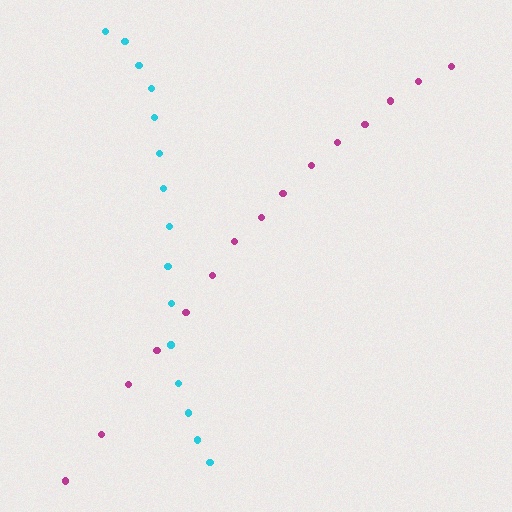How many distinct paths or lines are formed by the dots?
There are 2 distinct paths.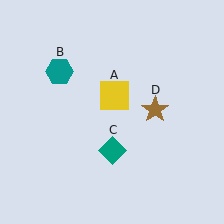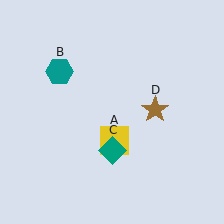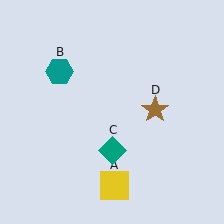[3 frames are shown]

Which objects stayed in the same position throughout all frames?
Teal hexagon (object B) and teal diamond (object C) and brown star (object D) remained stationary.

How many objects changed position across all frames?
1 object changed position: yellow square (object A).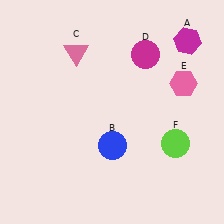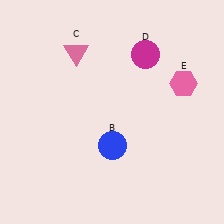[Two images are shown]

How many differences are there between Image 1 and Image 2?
There are 2 differences between the two images.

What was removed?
The magenta hexagon (A), the lime circle (F) were removed in Image 2.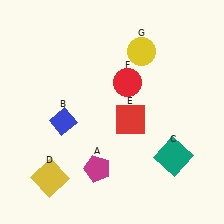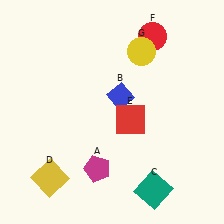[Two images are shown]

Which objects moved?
The objects that moved are: the blue diamond (B), the teal square (C), the red circle (F).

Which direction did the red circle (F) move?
The red circle (F) moved up.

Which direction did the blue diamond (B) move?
The blue diamond (B) moved right.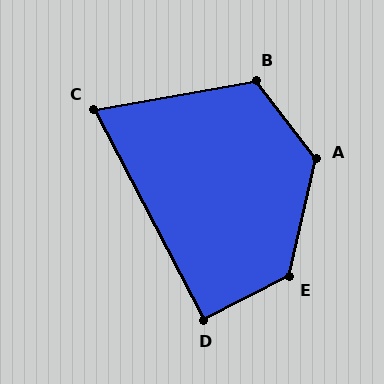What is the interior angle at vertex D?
Approximately 91 degrees (approximately right).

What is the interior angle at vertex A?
Approximately 129 degrees (obtuse).